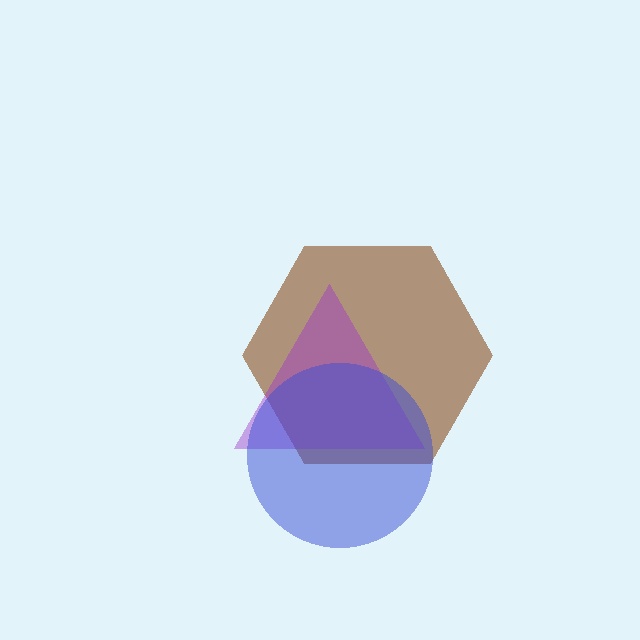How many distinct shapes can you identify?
There are 3 distinct shapes: a brown hexagon, a purple triangle, a blue circle.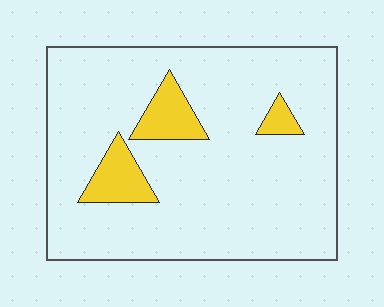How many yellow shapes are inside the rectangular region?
3.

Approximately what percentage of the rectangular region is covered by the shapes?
Approximately 10%.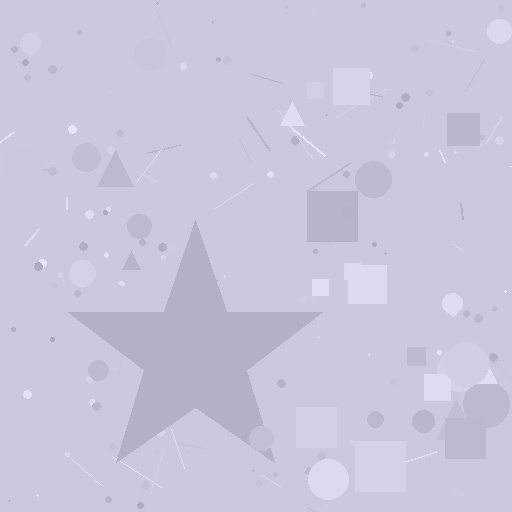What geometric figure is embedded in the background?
A star is embedded in the background.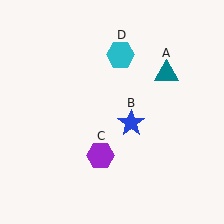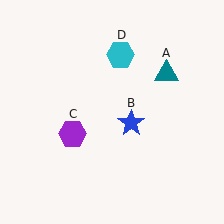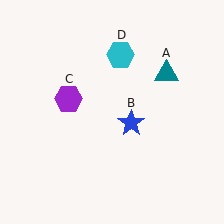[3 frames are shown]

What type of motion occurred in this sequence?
The purple hexagon (object C) rotated clockwise around the center of the scene.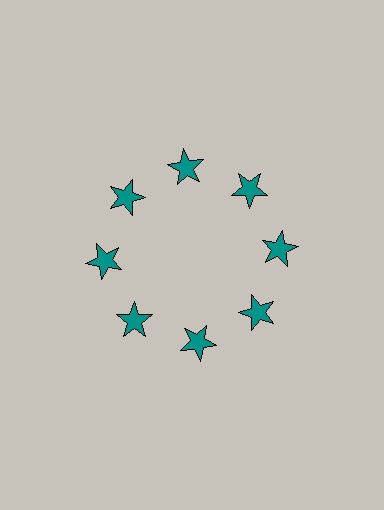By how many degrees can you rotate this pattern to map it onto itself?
The pattern maps onto itself every 45 degrees of rotation.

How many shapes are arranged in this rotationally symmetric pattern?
There are 8 shapes, arranged in 8 groups of 1.